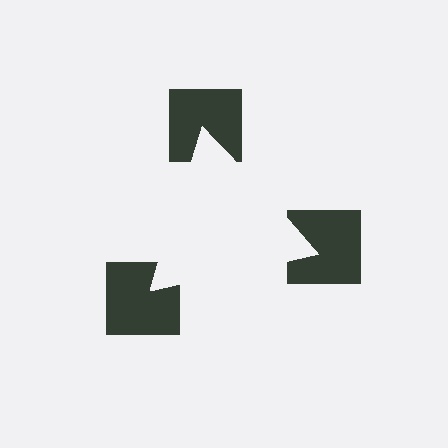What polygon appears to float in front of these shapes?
An illusory triangle — its edges are inferred from the aligned wedge cuts in the notched squares, not physically drawn.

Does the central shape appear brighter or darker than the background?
It typically appears slightly brighter than the background, even though no actual brightness change is drawn.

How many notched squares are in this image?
There are 3 — one at each vertex of the illusory triangle.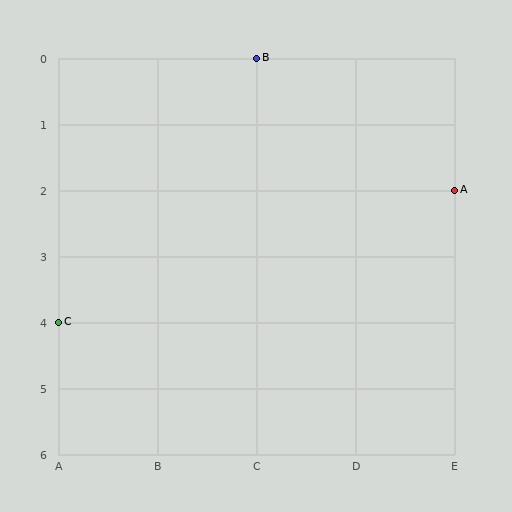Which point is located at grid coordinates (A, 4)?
Point C is at (A, 4).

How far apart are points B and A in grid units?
Points B and A are 2 columns and 2 rows apart (about 2.8 grid units diagonally).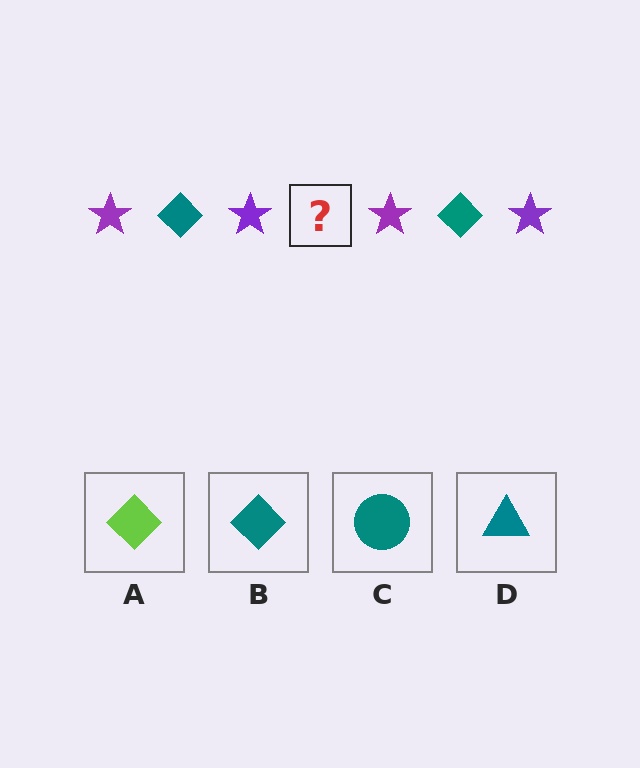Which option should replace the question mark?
Option B.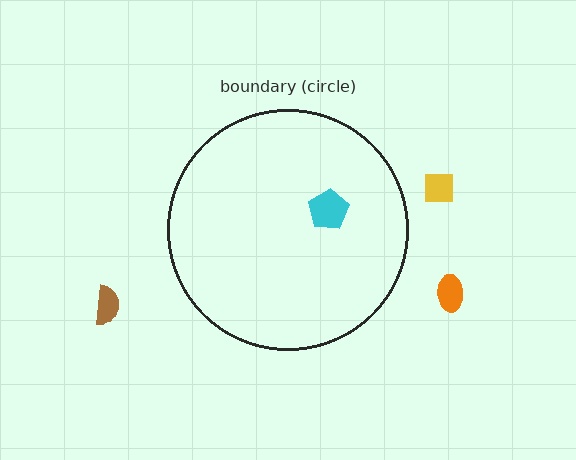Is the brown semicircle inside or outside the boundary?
Outside.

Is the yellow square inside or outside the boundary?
Outside.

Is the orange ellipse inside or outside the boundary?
Outside.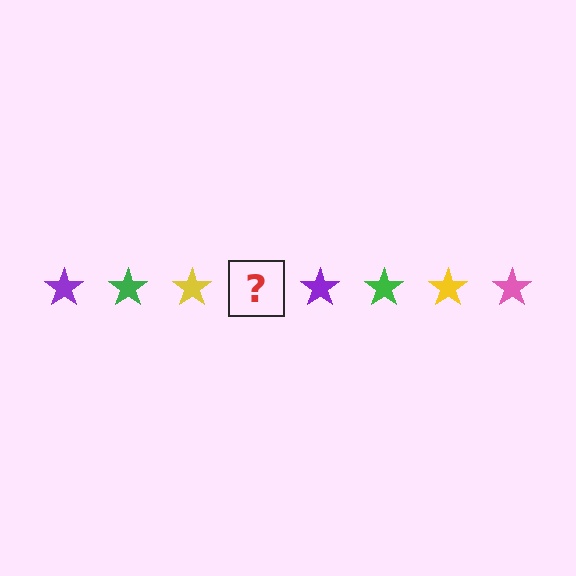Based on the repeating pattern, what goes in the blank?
The blank should be a pink star.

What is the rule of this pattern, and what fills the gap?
The rule is that the pattern cycles through purple, green, yellow, pink stars. The gap should be filled with a pink star.